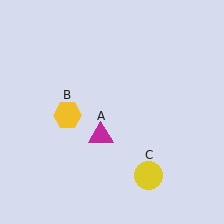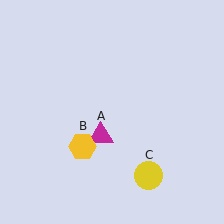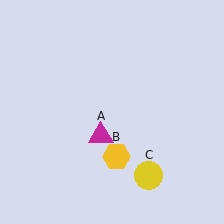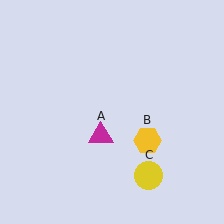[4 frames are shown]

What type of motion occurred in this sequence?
The yellow hexagon (object B) rotated counterclockwise around the center of the scene.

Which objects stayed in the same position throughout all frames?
Magenta triangle (object A) and yellow circle (object C) remained stationary.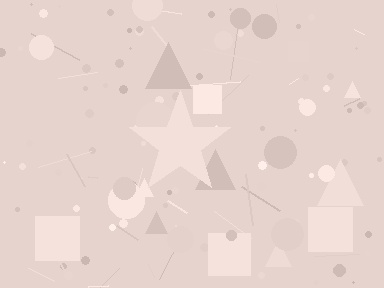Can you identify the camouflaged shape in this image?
The camouflaged shape is a star.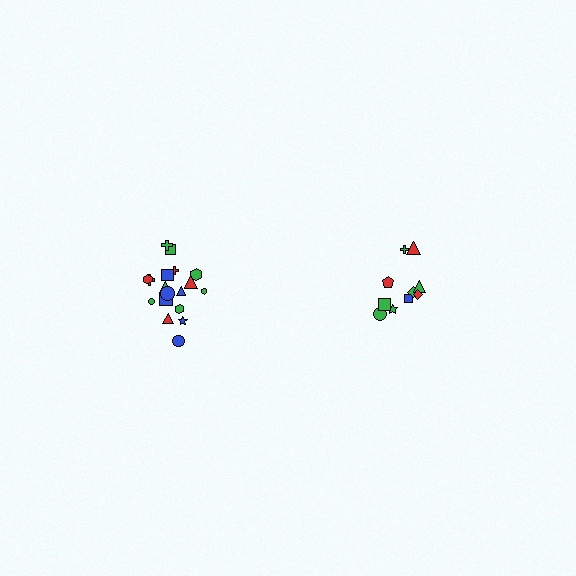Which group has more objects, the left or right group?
The left group.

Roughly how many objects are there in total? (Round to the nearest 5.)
Roughly 30 objects in total.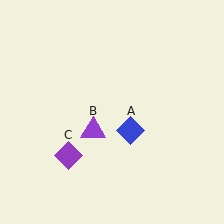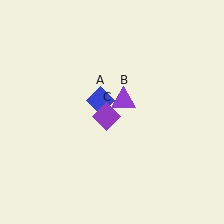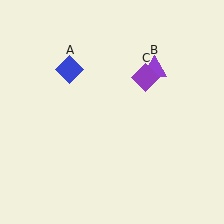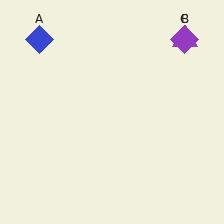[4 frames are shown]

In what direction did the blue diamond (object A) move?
The blue diamond (object A) moved up and to the left.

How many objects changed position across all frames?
3 objects changed position: blue diamond (object A), purple triangle (object B), purple diamond (object C).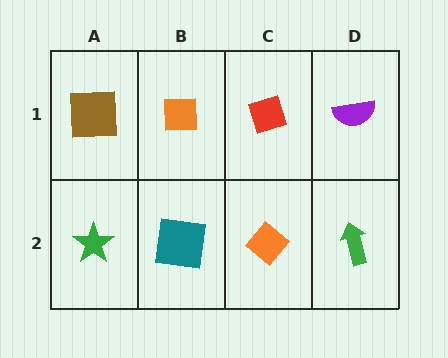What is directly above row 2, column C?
A red diamond.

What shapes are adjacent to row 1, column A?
A green star (row 2, column A), an orange square (row 1, column B).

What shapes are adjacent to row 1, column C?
An orange diamond (row 2, column C), an orange square (row 1, column B), a purple semicircle (row 1, column D).